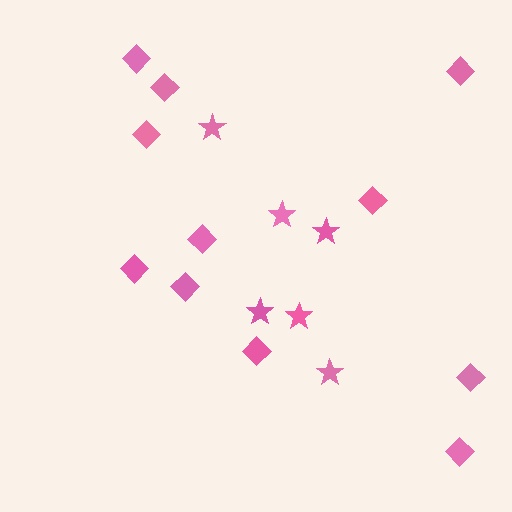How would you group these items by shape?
There are 2 groups: one group of diamonds (11) and one group of stars (6).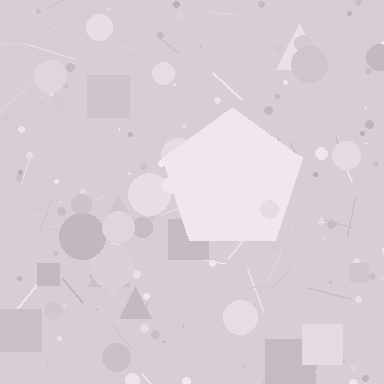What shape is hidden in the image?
A pentagon is hidden in the image.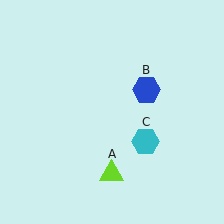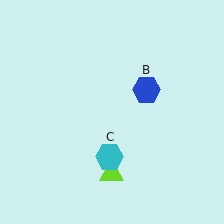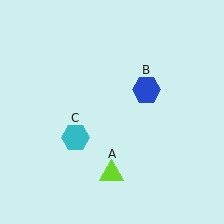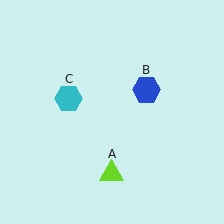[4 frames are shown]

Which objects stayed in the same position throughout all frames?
Lime triangle (object A) and blue hexagon (object B) remained stationary.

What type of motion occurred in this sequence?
The cyan hexagon (object C) rotated clockwise around the center of the scene.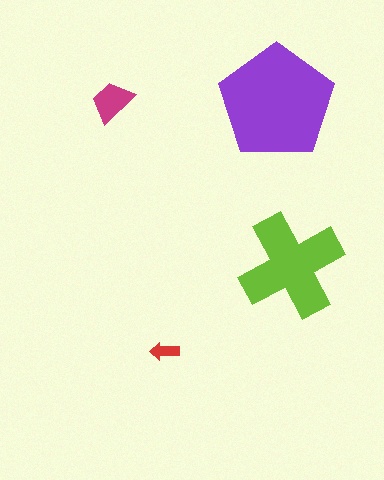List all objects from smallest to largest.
The red arrow, the magenta trapezoid, the lime cross, the purple pentagon.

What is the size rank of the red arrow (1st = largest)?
4th.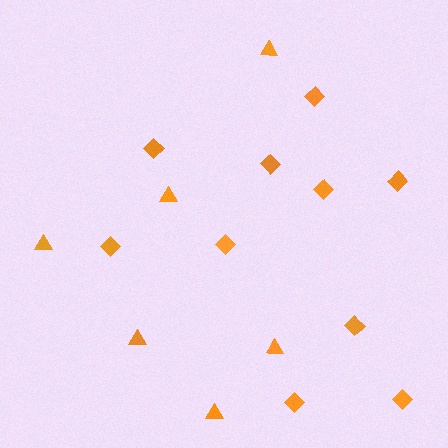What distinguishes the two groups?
There are 2 groups: one group of triangles (6) and one group of diamonds (10).